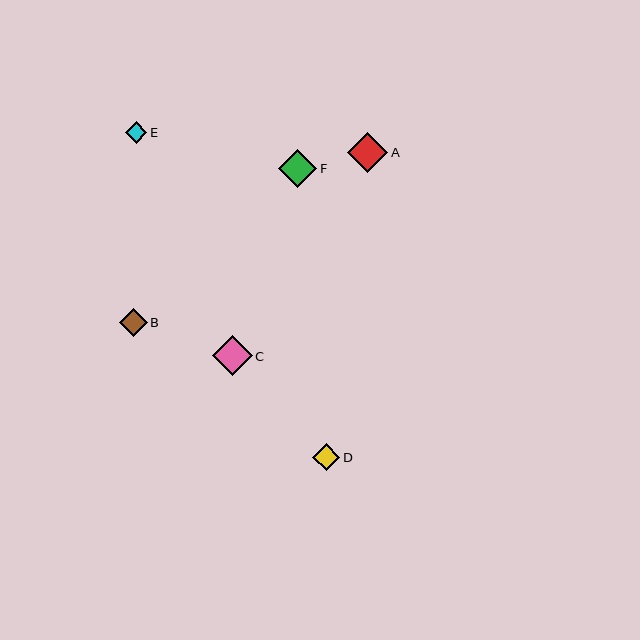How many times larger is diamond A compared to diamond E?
Diamond A is approximately 1.9 times the size of diamond E.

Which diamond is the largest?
Diamond A is the largest with a size of approximately 40 pixels.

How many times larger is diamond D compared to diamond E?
Diamond D is approximately 1.2 times the size of diamond E.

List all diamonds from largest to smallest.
From largest to smallest: A, C, F, B, D, E.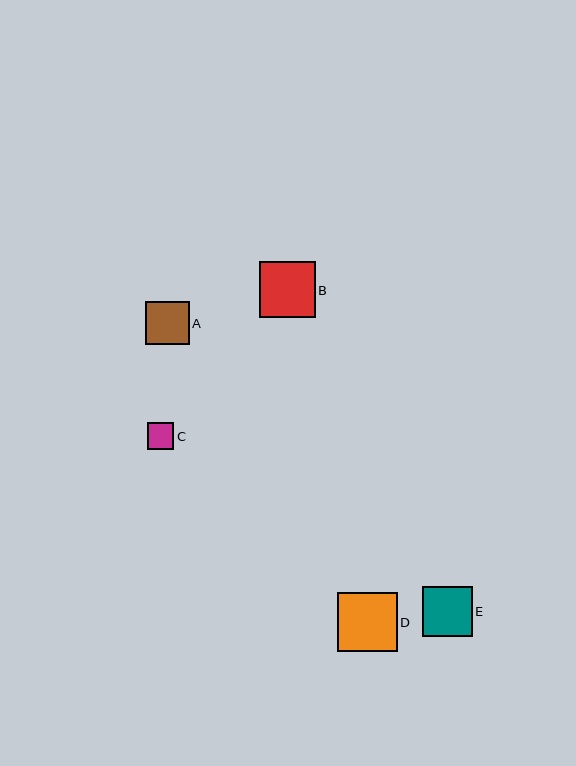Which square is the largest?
Square D is the largest with a size of approximately 60 pixels.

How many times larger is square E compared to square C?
Square E is approximately 1.9 times the size of square C.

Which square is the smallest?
Square C is the smallest with a size of approximately 26 pixels.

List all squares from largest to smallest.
From largest to smallest: D, B, E, A, C.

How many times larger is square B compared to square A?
Square B is approximately 1.3 times the size of square A.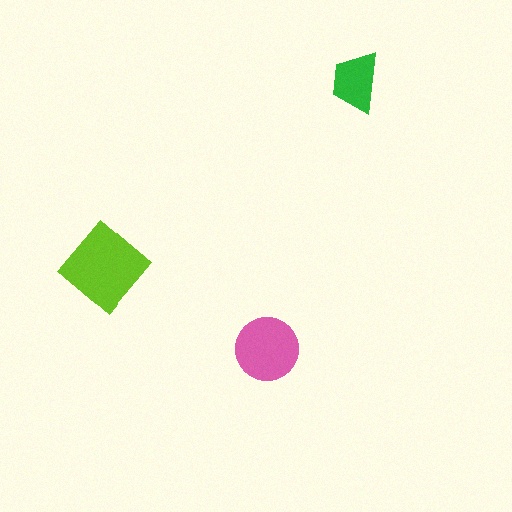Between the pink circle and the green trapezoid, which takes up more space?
The pink circle.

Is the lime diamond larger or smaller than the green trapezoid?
Larger.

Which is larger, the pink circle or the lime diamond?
The lime diamond.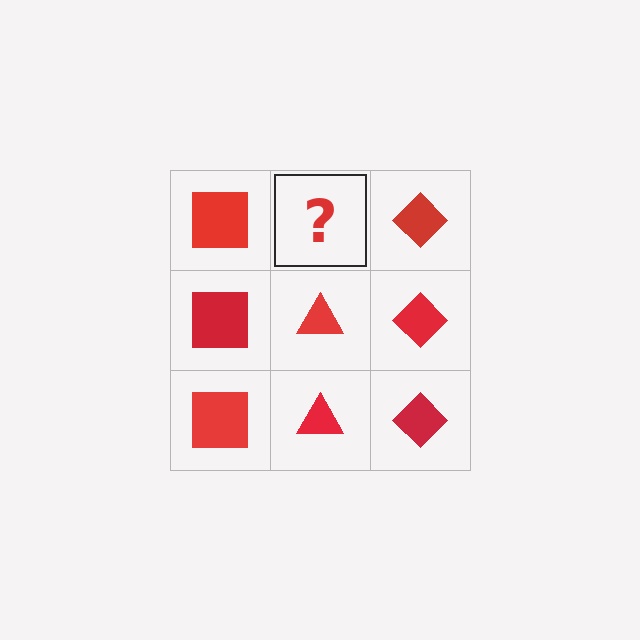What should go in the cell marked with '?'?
The missing cell should contain a red triangle.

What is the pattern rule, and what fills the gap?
The rule is that each column has a consistent shape. The gap should be filled with a red triangle.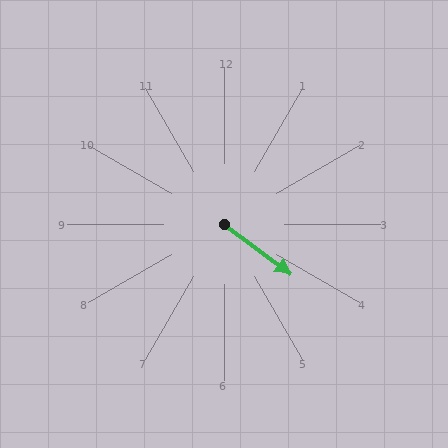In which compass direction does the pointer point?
Southeast.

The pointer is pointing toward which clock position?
Roughly 4 o'clock.